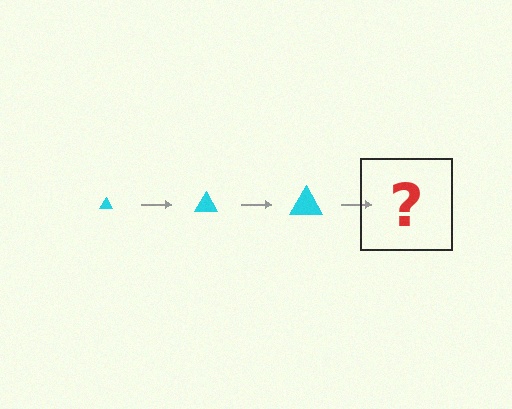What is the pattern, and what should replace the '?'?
The pattern is that the triangle gets progressively larger each step. The '?' should be a cyan triangle, larger than the previous one.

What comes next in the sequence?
The next element should be a cyan triangle, larger than the previous one.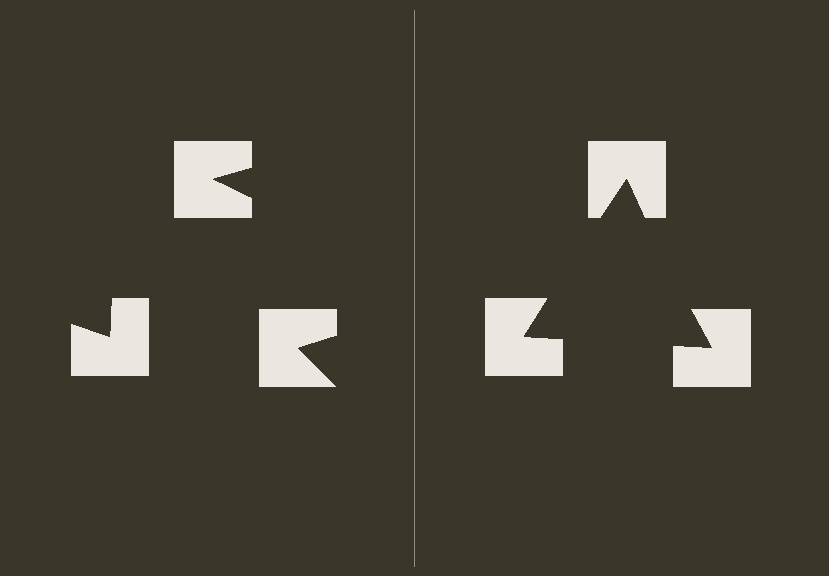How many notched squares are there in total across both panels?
6 — 3 on each side.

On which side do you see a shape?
An illusory triangle appears on the right side. On the left side the wedge cuts are rotated, so no coherent shape forms.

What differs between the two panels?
The notched squares are positioned identically on both sides; only the wedge orientations differ. On the right they align to a triangle; on the left they are misaligned.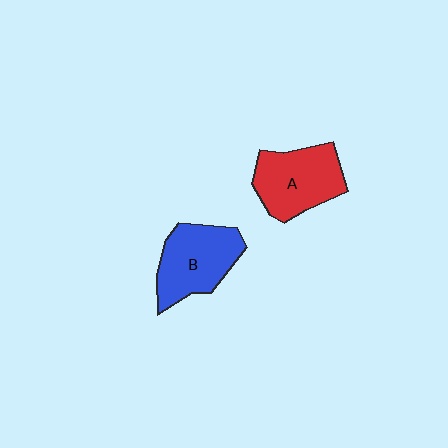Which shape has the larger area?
Shape A (red).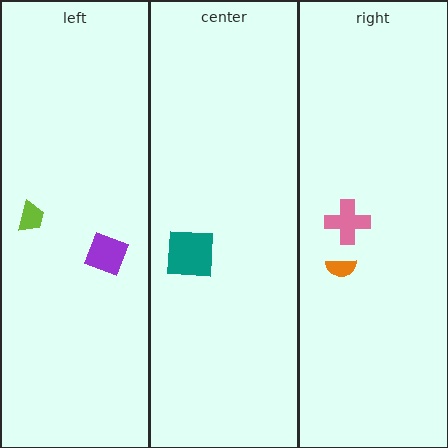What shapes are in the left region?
The purple diamond, the lime trapezoid.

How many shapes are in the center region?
1.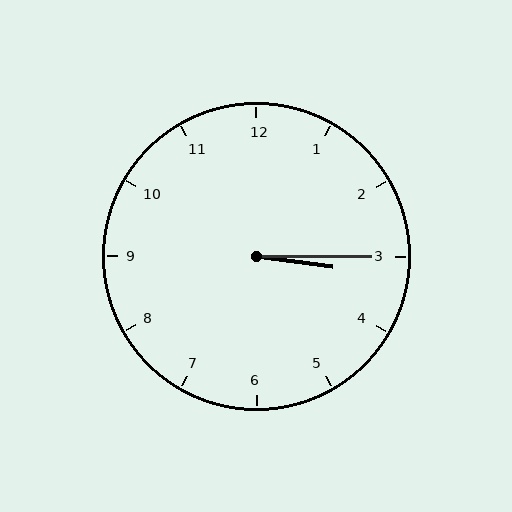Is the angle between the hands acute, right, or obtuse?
It is acute.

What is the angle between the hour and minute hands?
Approximately 8 degrees.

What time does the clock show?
3:15.